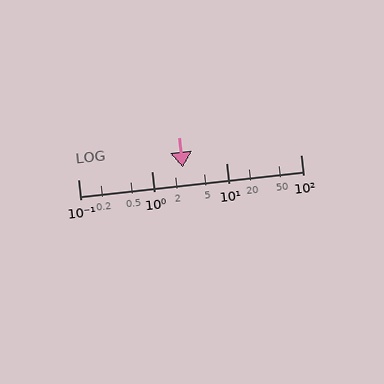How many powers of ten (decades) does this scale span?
The scale spans 3 decades, from 0.1 to 100.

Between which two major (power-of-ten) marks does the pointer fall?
The pointer is between 1 and 10.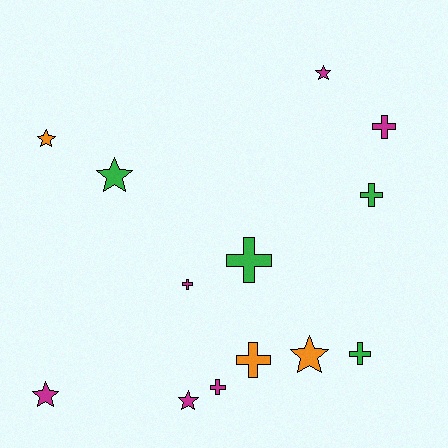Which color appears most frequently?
Magenta, with 6 objects.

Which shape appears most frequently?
Cross, with 7 objects.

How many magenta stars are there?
There are 3 magenta stars.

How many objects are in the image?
There are 13 objects.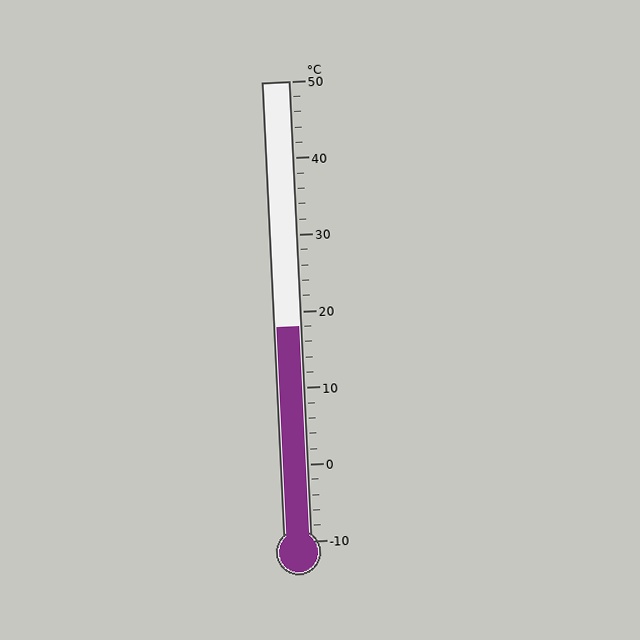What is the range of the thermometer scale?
The thermometer scale ranges from -10°C to 50°C.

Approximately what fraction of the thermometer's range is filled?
The thermometer is filled to approximately 45% of its range.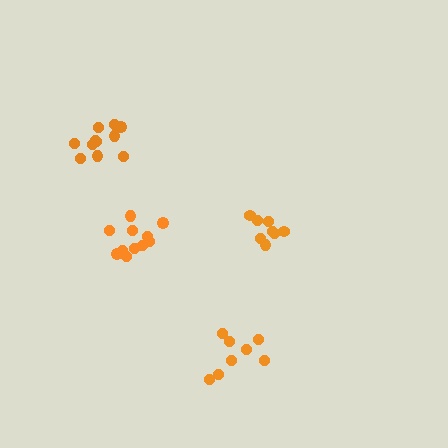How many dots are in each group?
Group 1: 11 dots, Group 2: 11 dots, Group 3: 8 dots, Group 4: 8 dots (38 total).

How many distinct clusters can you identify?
There are 4 distinct clusters.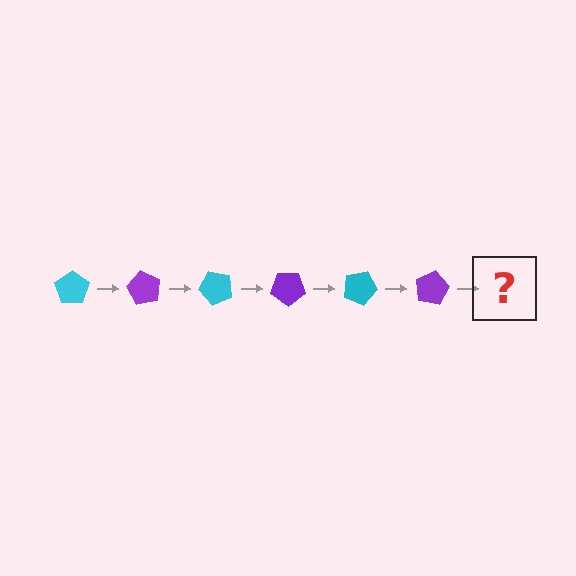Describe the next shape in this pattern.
It should be a cyan pentagon, rotated 360 degrees from the start.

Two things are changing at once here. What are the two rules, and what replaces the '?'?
The two rules are that it rotates 60 degrees each step and the color cycles through cyan and purple. The '?' should be a cyan pentagon, rotated 360 degrees from the start.